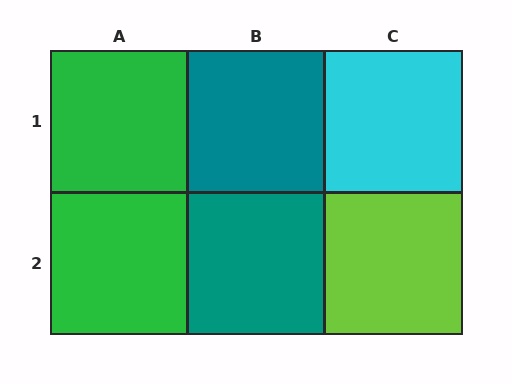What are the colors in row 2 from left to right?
Green, teal, lime.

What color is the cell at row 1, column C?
Cyan.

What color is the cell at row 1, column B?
Teal.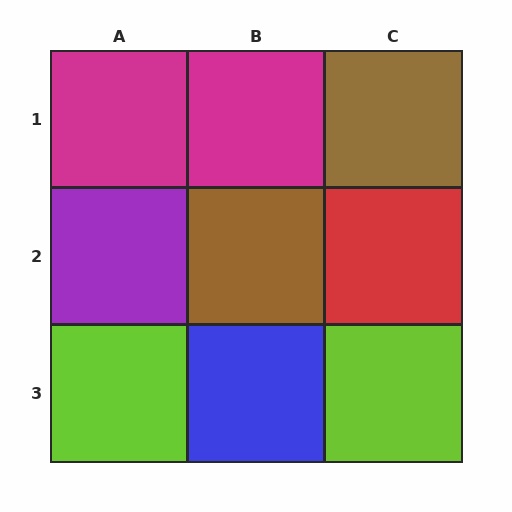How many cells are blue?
1 cell is blue.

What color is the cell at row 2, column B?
Brown.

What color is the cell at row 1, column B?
Magenta.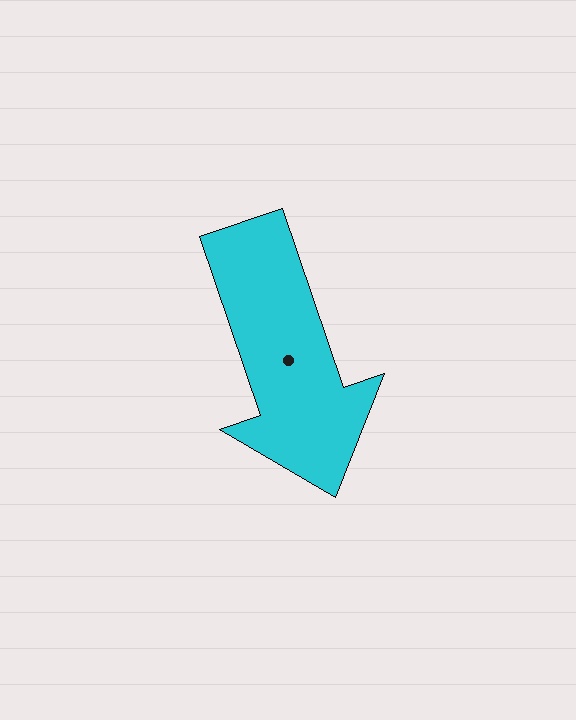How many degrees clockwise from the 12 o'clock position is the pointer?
Approximately 161 degrees.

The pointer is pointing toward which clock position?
Roughly 5 o'clock.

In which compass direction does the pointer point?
South.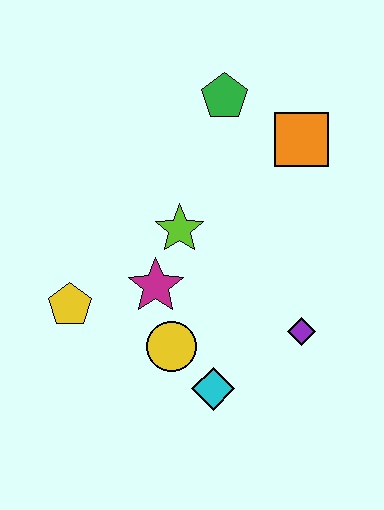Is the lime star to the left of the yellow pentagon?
No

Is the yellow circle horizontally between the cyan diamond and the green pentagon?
No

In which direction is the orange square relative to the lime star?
The orange square is to the right of the lime star.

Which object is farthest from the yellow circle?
The green pentagon is farthest from the yellow circle.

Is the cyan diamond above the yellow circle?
No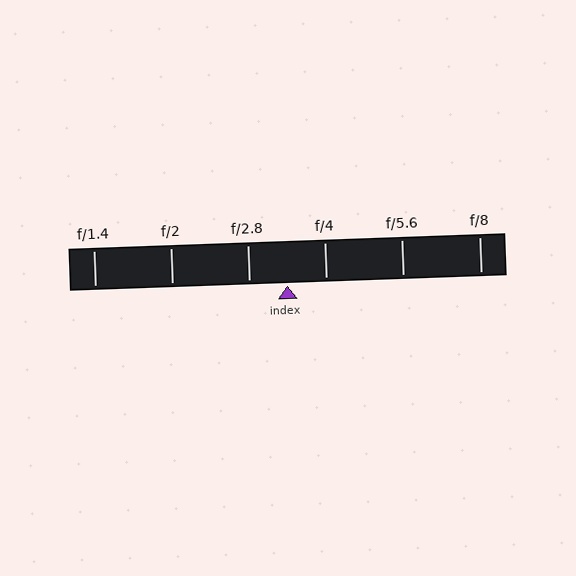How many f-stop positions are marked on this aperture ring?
There are 6 f-stop positions marked.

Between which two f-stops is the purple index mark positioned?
The index mark is between f/2.8 and f/4.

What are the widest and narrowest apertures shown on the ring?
The widest aperture shown is f/1.4 and the narrowest is f/8.